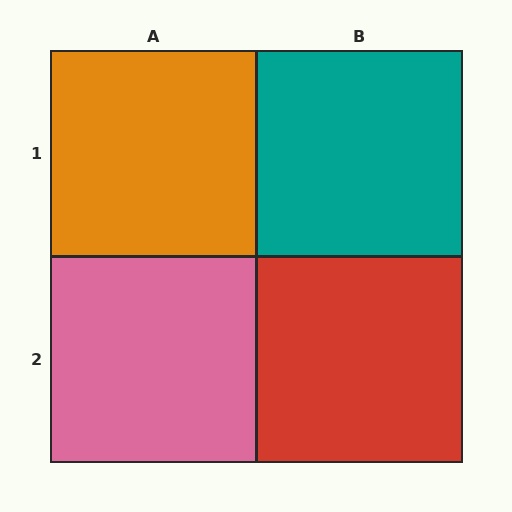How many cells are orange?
1 cell is orange.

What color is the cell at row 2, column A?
Pink.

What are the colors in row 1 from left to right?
Orange, teal.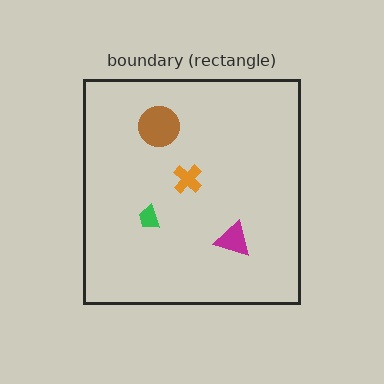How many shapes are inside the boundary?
4 inside, 0 outside.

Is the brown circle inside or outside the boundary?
Inside.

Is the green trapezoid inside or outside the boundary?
Inside.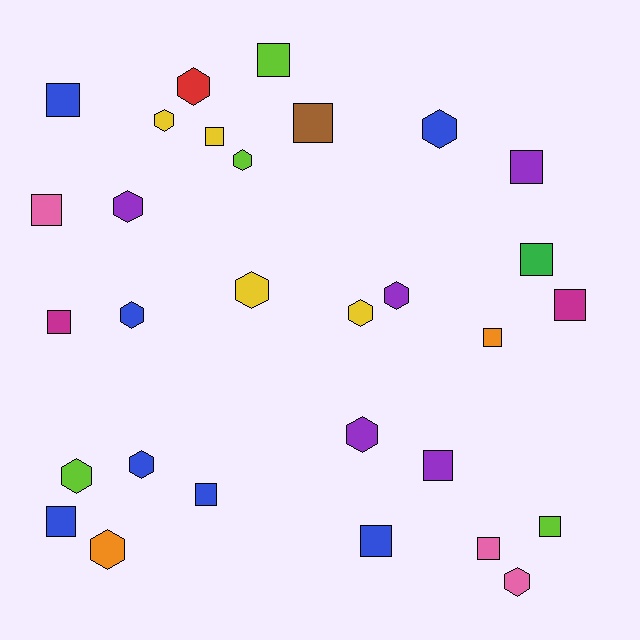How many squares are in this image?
There are 16 squares.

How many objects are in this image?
There are 30 objects.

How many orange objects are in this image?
There are 2 orange objects.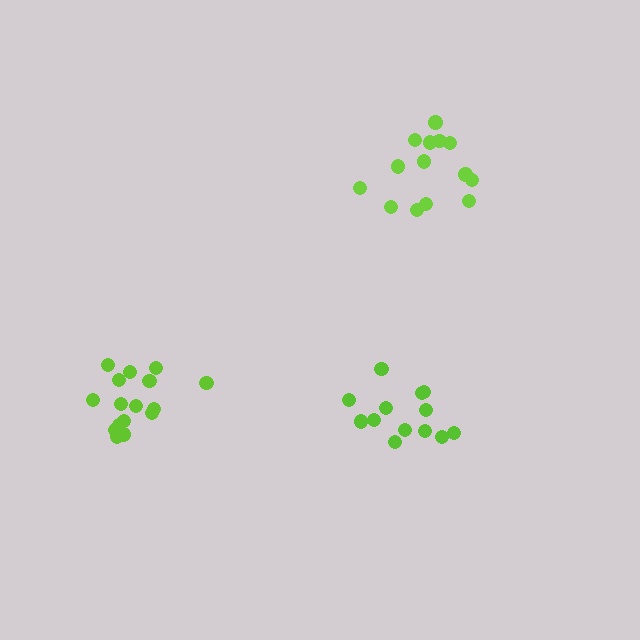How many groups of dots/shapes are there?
There are 3 groups.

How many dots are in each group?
Group 1: 14 dots, Group 2: 16 dots, Group 3: 13 dots (43 total).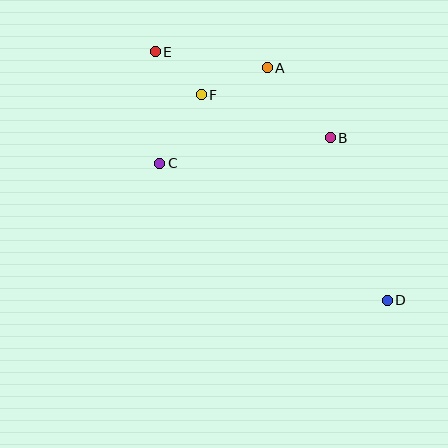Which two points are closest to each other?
Points E and F are closest to each other.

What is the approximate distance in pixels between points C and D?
The distance between C and D is approximately 265 pixels.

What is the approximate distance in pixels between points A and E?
The distance between A and E is approximately 113 pixels.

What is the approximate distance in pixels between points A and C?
The distance between A and C is approximately 143 pixels.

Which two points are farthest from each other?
Points D and E are farthest from each other.